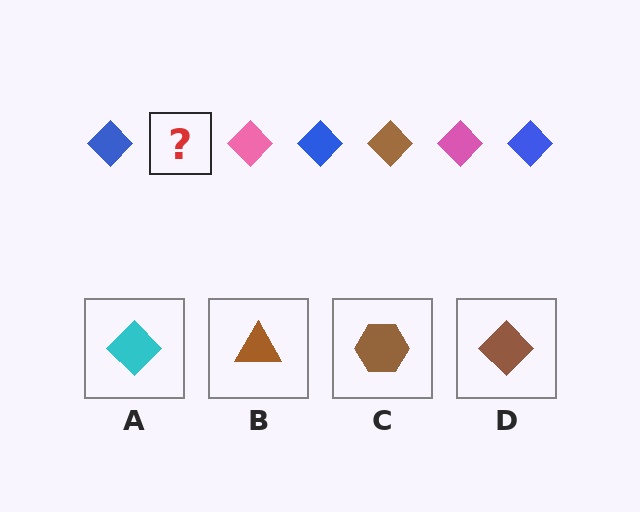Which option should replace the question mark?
Option D.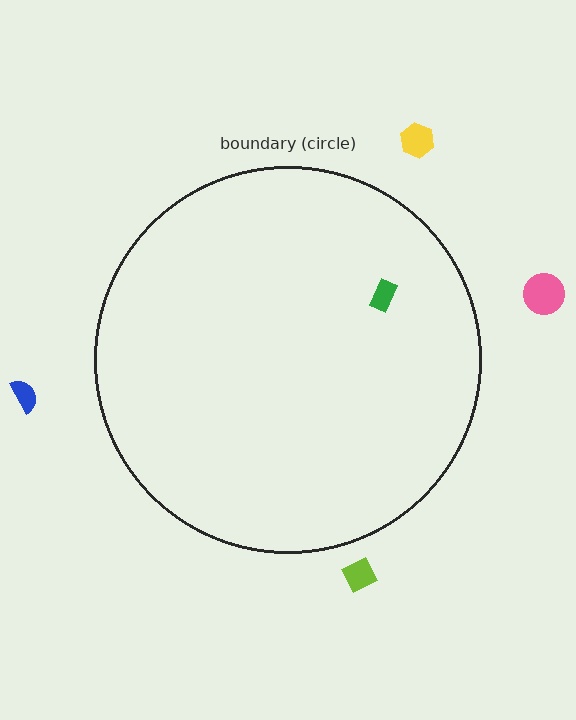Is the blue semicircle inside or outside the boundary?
Outside.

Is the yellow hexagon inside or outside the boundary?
Outside.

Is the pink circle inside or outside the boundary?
Outside.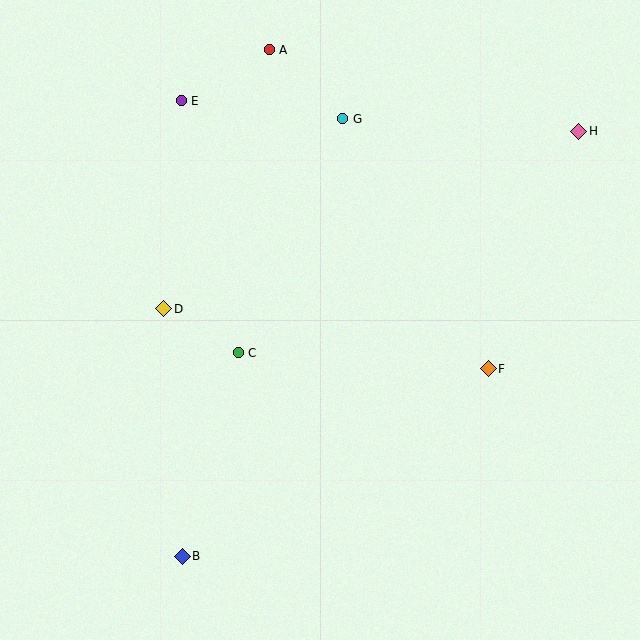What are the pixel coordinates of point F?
Point F is at (488, 369).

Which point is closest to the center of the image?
Point C at (238, 353) is closest to the center.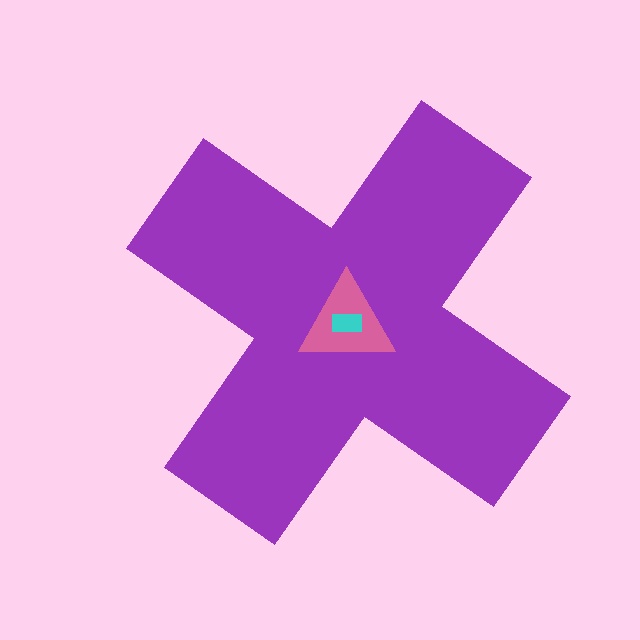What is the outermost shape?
The purple cross.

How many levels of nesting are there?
3.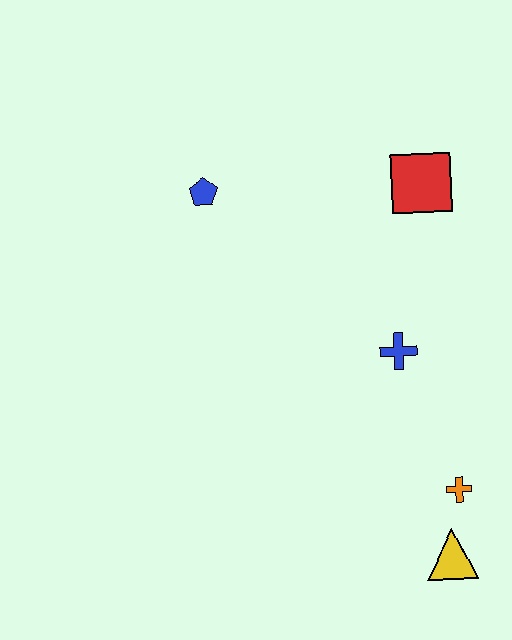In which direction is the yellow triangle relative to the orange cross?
The yellow triangle is below the orange cross.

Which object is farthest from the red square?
The yellow triangle is farthest from the red square.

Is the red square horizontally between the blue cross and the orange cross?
Yes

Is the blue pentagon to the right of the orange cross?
No